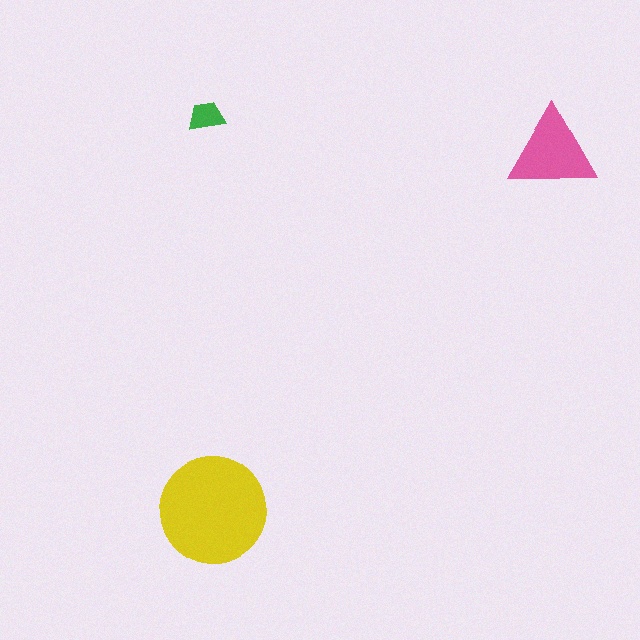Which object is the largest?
The yellow circle.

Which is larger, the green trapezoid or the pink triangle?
The pink triangle.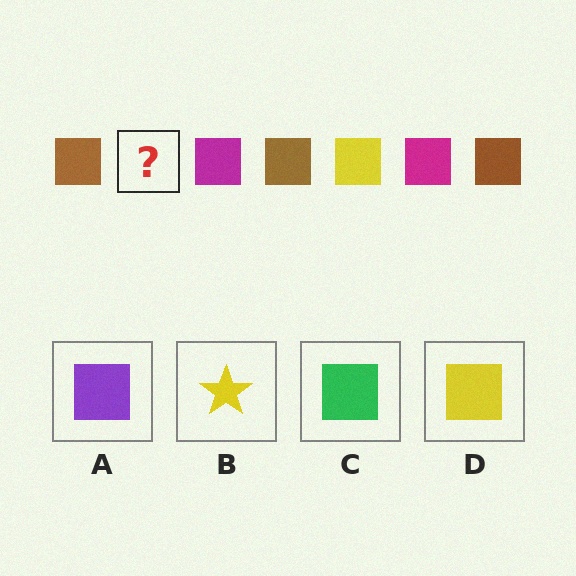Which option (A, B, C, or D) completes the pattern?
D.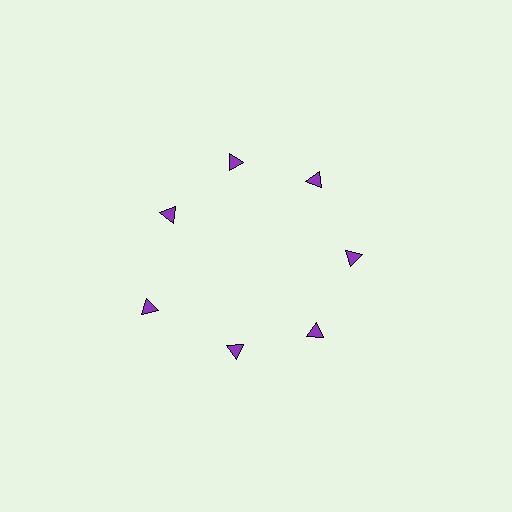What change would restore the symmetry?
The symmetry would be restored by moving it inward, back onto the ring so that all 7 triangles sit at equal angles and equal distance from the center.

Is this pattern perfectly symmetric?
No. The 7 purple triangles are arranged in a ring, but one element near the 8 o'clock position is pushed outward from the center, breaking the 7-fold rotational symmetry.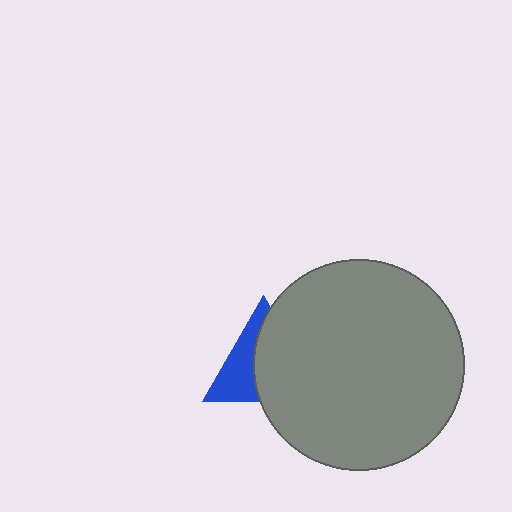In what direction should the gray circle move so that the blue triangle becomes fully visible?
The gray circle should move right. That is the shortest direction to clear the overlap and leave the blue triangle fully visible.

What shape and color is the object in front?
The object in front is a gray circle.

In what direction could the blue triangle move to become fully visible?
The blue triangle could move left. That would shift it out from behind the gray circle entirely.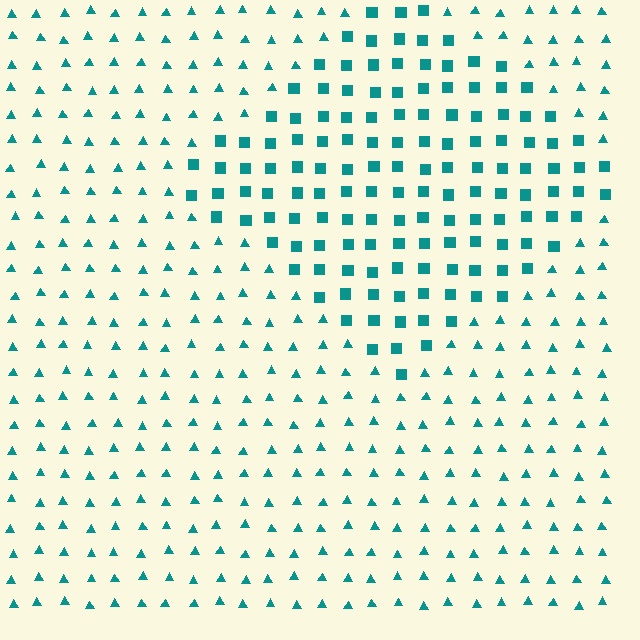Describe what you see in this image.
The image is filled with small teal elements arranged in a uniform grid. A diamond-shaped region contains squares, while the surrounding area contains triangles. The boundary is defined purely by the change in element shape.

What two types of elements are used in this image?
The image uses squares inside the diamond region and triangles outside it.